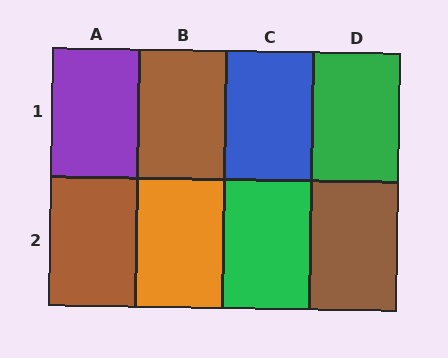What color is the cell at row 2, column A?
Brown.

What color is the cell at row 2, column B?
Orange.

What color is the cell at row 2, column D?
Brown.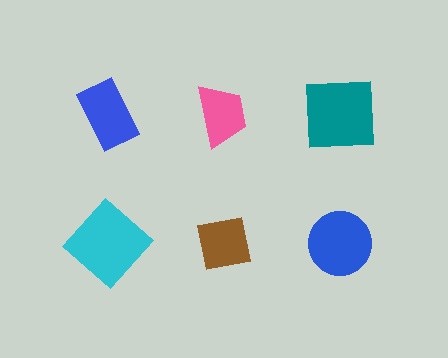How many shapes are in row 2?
3 shapes.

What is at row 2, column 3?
A blue circle.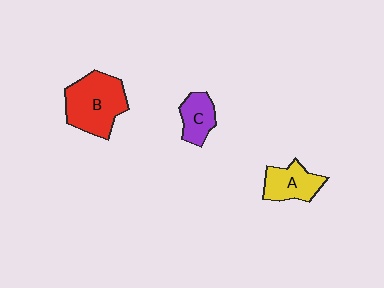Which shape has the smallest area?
Shape C (purple).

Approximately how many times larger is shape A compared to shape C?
Approximately 1.2 times.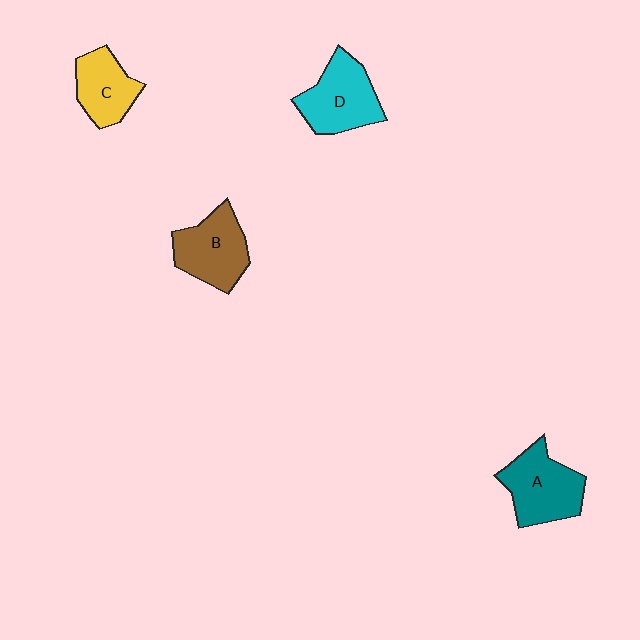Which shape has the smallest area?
Shape C (yellow).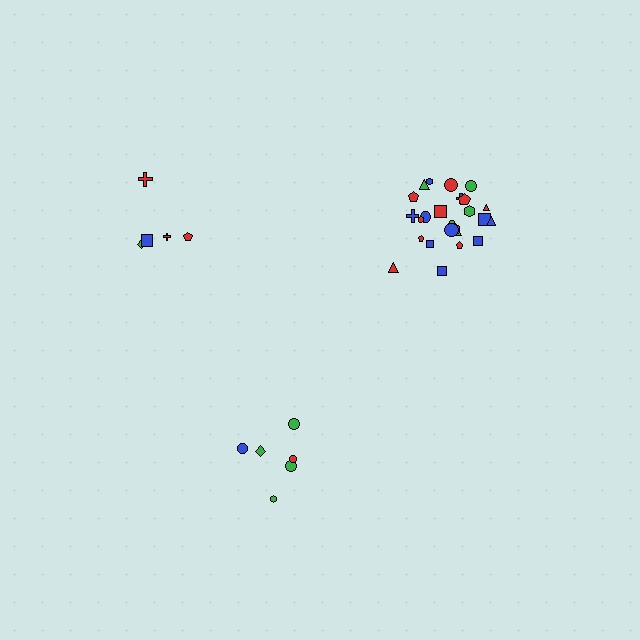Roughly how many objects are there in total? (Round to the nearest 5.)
Roughly 35 objects in total.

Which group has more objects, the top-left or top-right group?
The top-right group.